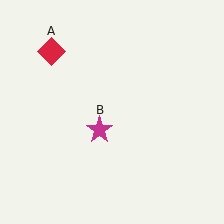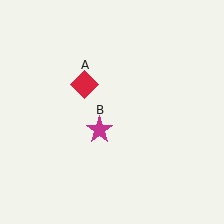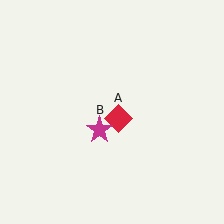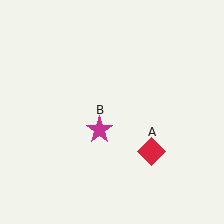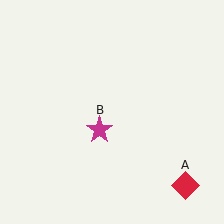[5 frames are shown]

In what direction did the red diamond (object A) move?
The red diamond (object A) moved down and to the right.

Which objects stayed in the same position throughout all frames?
Magenta star (object B) remained stationary.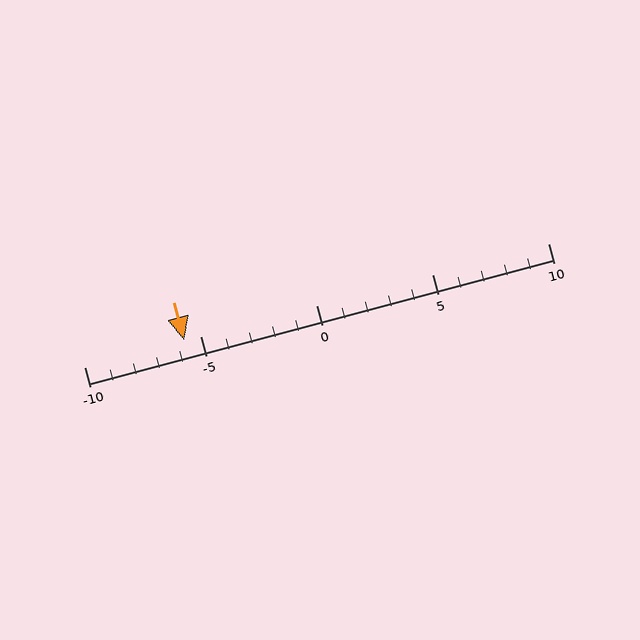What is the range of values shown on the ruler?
The ruler shows values from -10 to 10.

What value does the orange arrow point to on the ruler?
The orange arrow points to approximately -6.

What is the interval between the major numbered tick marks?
The major tick marks are spaced 5 units apart.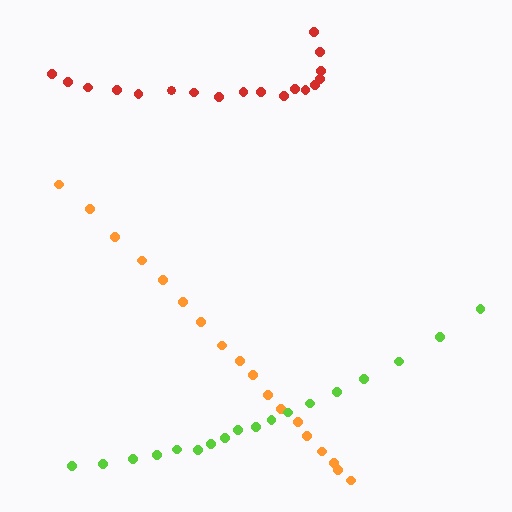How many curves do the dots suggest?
There are 3 distinct paths.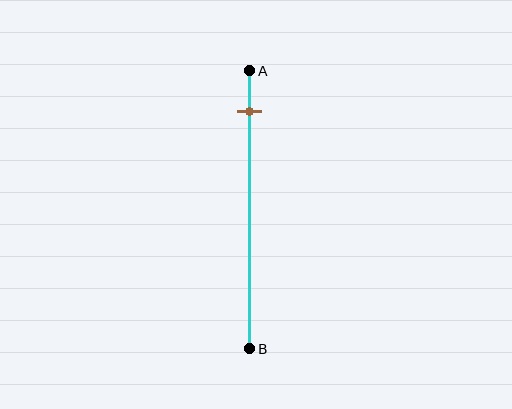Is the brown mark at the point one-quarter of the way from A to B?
No, the mark is at about 15% from A, not at the 25% one-quarter point.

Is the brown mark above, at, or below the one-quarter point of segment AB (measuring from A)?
The brown mark is above the one-quarter point of segment AB.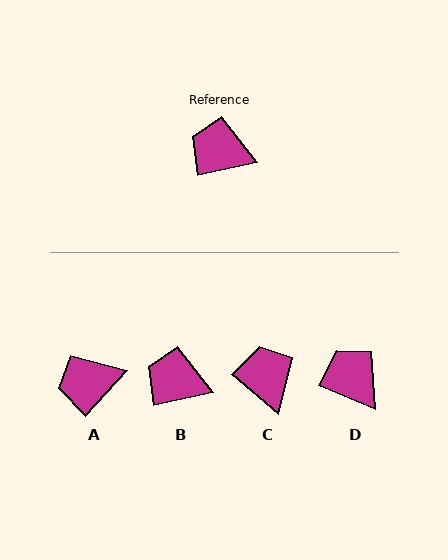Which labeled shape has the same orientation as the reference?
B.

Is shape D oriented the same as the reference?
No, it is off by about 35 degrees.